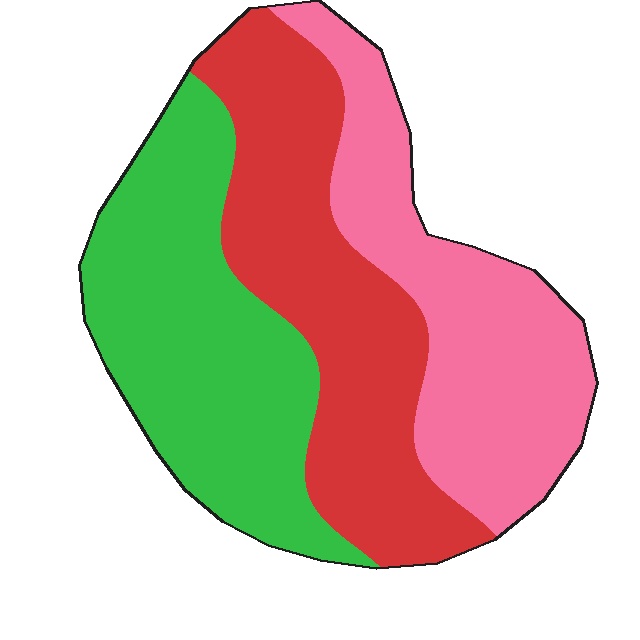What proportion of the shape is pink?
Pink covers roughly 30% of the shape.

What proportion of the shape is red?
Red takes up about one third (1/3) of the shape.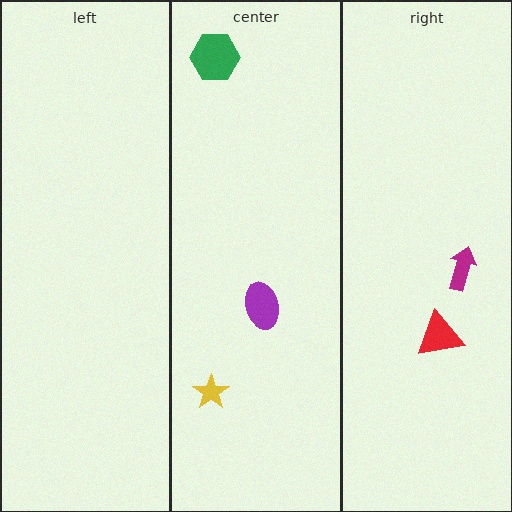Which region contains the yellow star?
The center region.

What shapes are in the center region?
The purple ellipse, the yellow star, the green hexagon.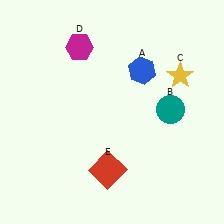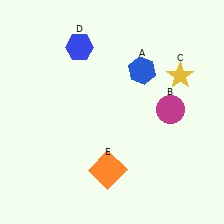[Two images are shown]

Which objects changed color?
B changed from teal to magenta. D changed from magenta to blue. E changed from red to orange.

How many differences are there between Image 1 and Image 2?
There are 3 differences between the two images.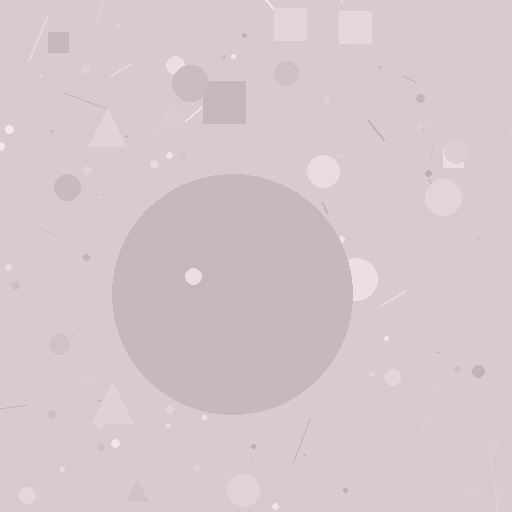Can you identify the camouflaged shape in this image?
The camouflaged shape is a circle.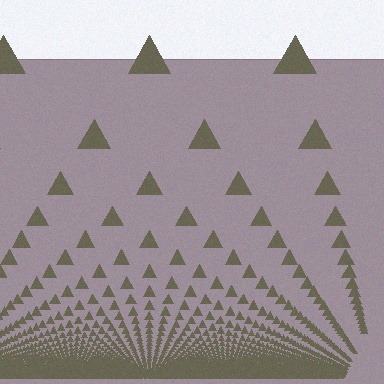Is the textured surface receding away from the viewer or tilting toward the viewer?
The surface appears to tilt toward the viewer. Texture elements get larger and sparser toward the top.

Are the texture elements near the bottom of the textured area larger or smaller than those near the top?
Smaller. The gradient is inverted — elements near the bottom are smaller and denser.